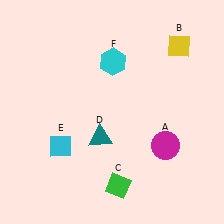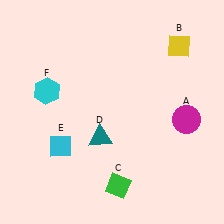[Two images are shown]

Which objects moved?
The objects that moved are: the magenta circle (A), the cyan hexagon (F).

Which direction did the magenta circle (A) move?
The magenta circle (A) moved up.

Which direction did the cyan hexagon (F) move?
The cyan hexagon (F) moved left.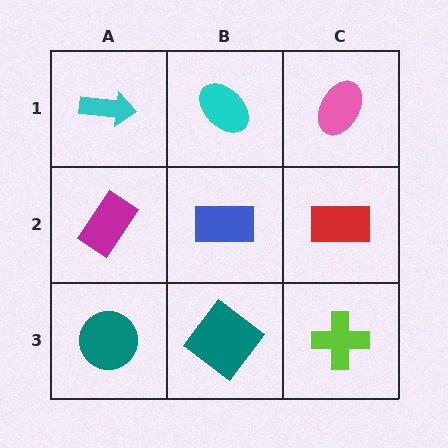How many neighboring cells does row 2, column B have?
4.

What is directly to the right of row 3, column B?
A lime cross.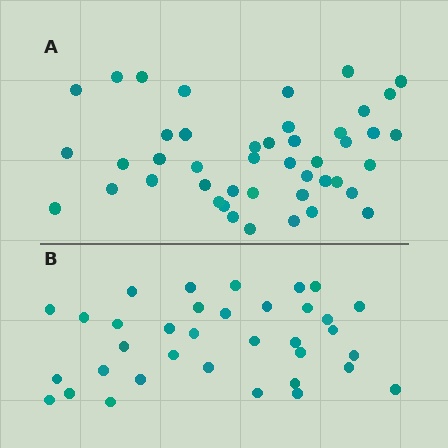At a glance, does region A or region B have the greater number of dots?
Region A (the top region) has more dots.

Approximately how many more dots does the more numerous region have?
Region A has roughly 10 or so more dots than region B.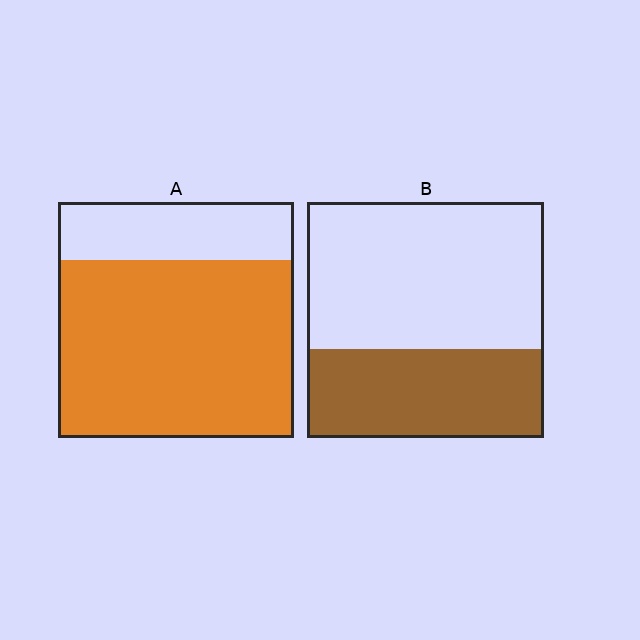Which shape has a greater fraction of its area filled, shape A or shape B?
Shape A.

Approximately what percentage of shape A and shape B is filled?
A is approximately 75% and B is approximately 40%.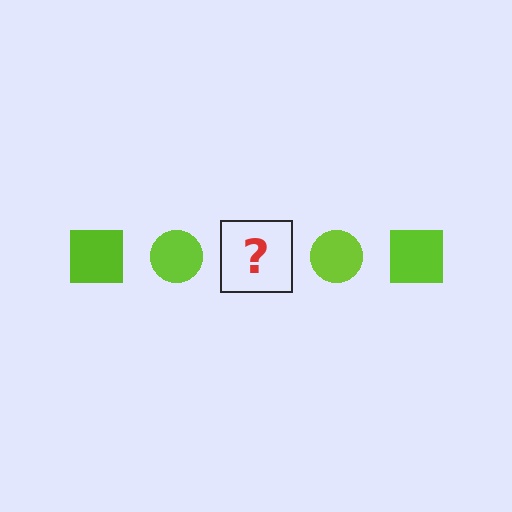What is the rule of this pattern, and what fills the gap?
The rule is that the pattern cycles through square, circle shapes in lime. The gap should be filled with a lime square.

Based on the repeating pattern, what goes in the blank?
The blank should be a lime square.